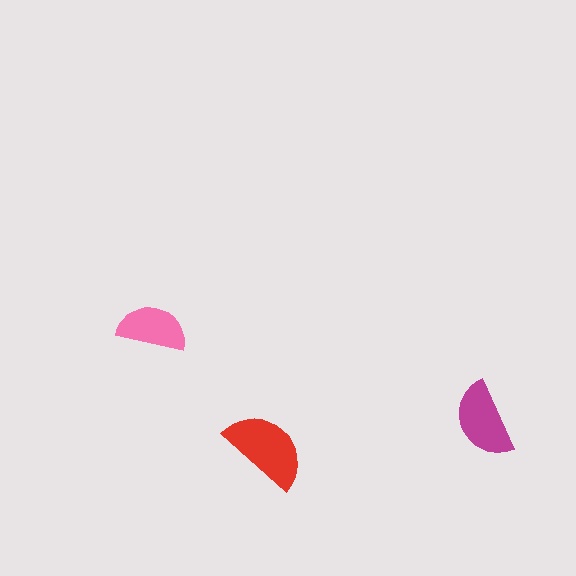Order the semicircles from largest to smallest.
the red one, the magenta one, the pink one.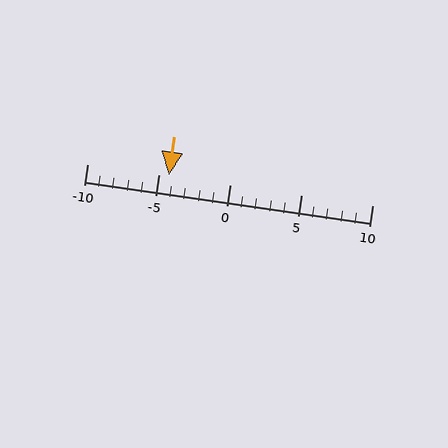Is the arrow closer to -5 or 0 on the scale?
The arrow is closer to -5.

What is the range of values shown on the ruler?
The ruler shows values from -10 to 10.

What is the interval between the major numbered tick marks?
The major tick marks are spaced 5 units apart.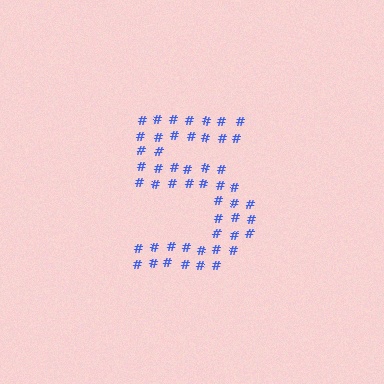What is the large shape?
The large shape is the digit 5.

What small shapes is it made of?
It is made of small hash symbols.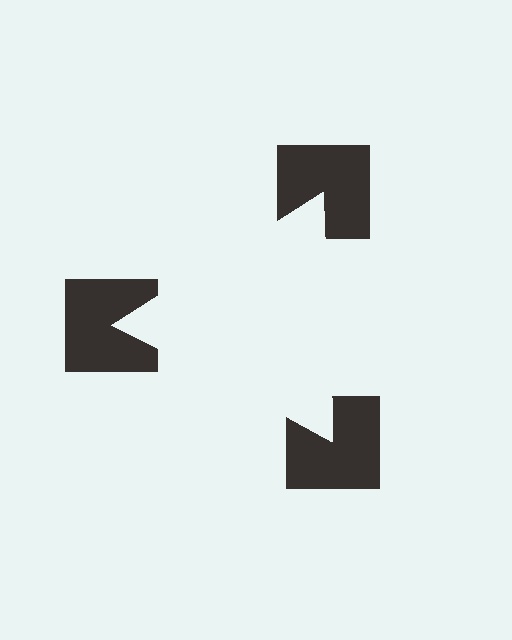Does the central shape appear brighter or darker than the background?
It typically appears slightly brighter than the background, even though no actual brightness change is drawn.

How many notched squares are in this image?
There are 3 — one at each vertex of the illusory triangle.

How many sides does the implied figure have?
3 sides.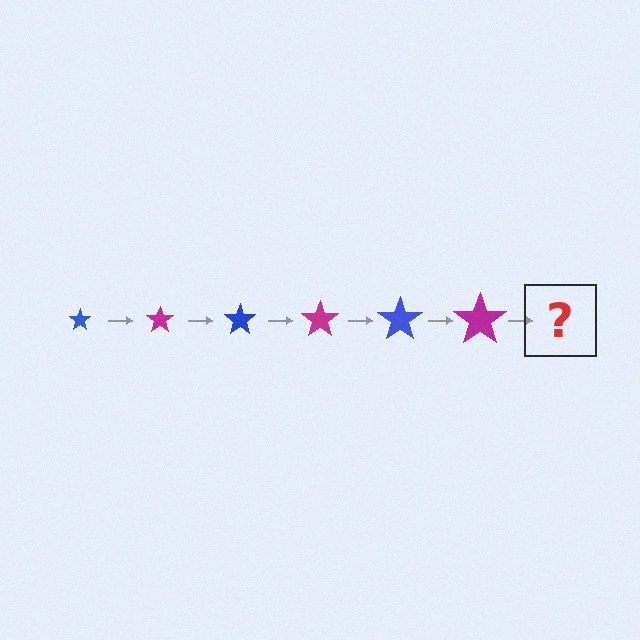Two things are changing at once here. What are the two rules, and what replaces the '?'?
The two rules are that the star grows larger each step and the color cycles through blue and magenta. The '?' should be a blue star, larger than the previous one.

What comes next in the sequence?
The next element should be a blue star, larger than the previous one.